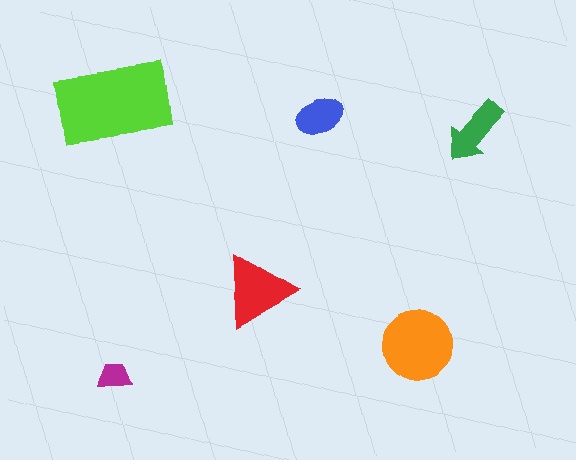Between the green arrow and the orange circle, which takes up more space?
The orange circle.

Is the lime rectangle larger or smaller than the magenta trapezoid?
Larger.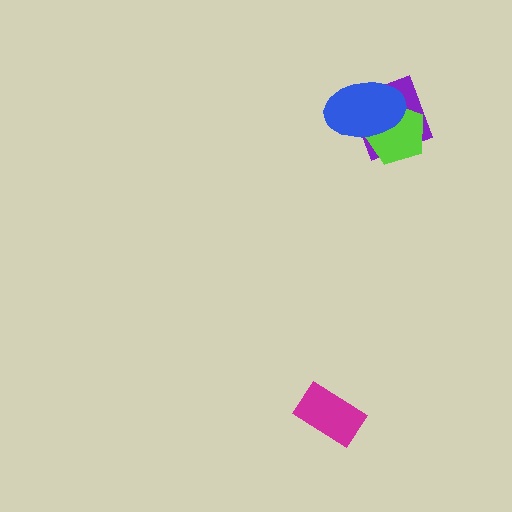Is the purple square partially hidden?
Yes, it is partially covered by another shape.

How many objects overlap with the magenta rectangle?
0 objects overlap with the magenta rectangle.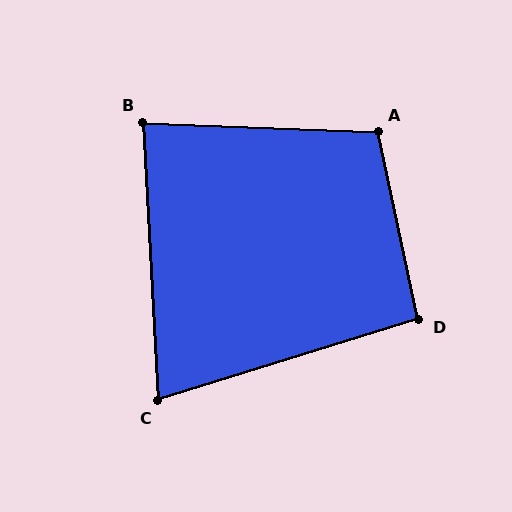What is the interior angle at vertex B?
Approximately 85 degrees (acute).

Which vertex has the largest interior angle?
A, at approximately 104 degrees.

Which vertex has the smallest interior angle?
C, at approximately 76 degrees.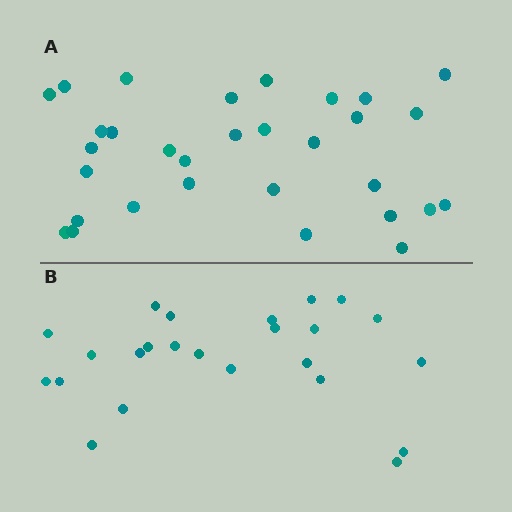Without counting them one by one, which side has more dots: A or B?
Region A (the top region) has more dots.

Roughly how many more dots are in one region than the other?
Region A has roughly 8 or so more dots than region B.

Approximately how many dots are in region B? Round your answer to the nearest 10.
About 20 dots. (The exact count is 24, which rounds to 20.)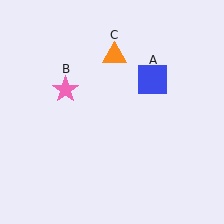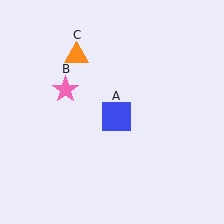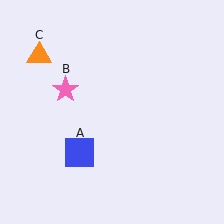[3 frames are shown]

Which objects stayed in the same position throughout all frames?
Pink star (object B) remained stationary.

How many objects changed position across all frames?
2 objects changed position: blue square (object A), orange triangle (object C).